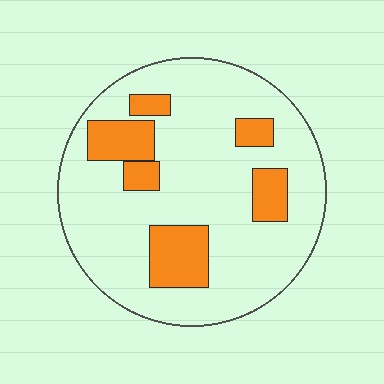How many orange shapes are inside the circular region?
6.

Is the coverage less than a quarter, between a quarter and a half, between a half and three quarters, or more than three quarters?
Less than a quarter.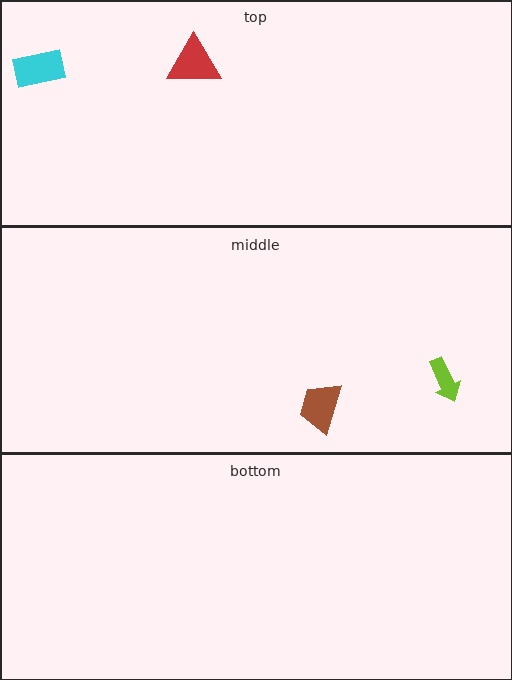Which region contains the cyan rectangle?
The top region.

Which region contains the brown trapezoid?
The middle region.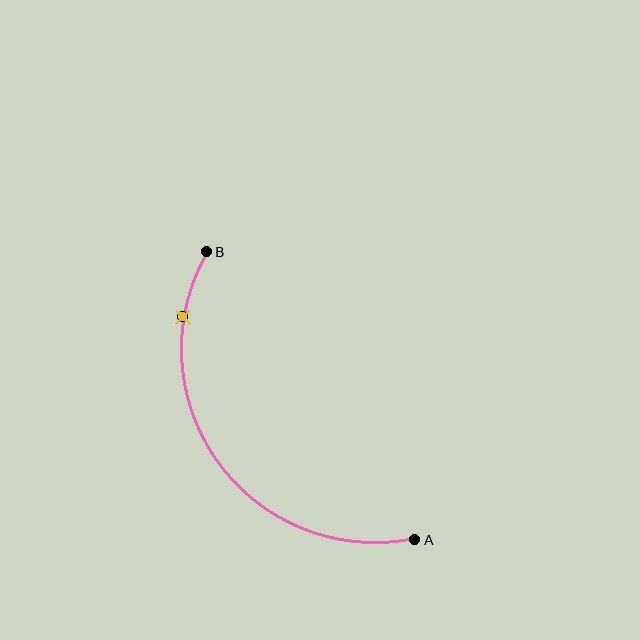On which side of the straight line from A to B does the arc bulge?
The arc bulges below and to the left of the straight line connecting A and B.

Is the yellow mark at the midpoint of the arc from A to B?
No. The yellow mark lies on the arc but is closer to endpoint B. The arc midpoint would be at the point on the curve equidistant along the arc from both A and B.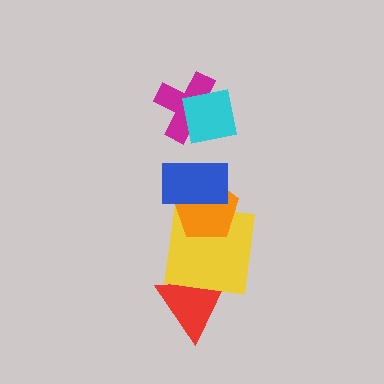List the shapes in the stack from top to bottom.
From top to bottom: the cyan square, the magenta cross, the blue rectangle, the orange pentagon, the yellow square, the red triangle.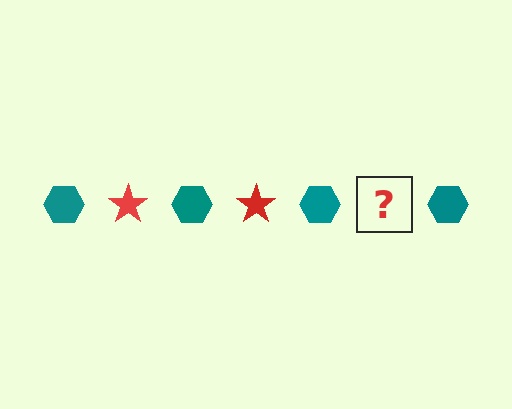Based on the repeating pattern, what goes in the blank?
The blank should be a red star.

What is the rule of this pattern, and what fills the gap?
The rule is that the pattern alternates between teal hexagon and red star. The gap should be filled with a red star.